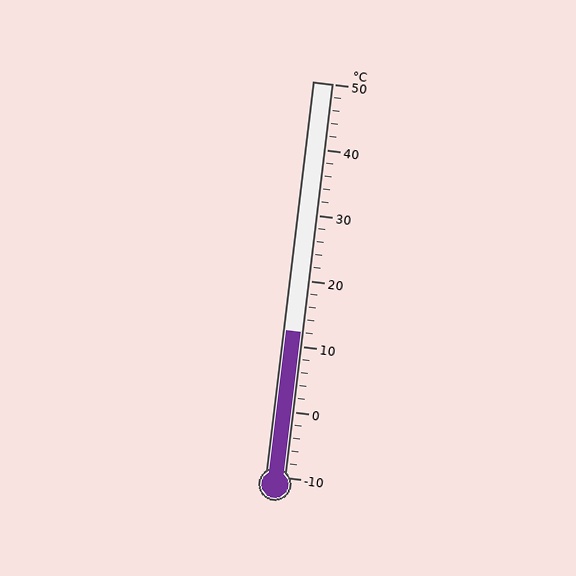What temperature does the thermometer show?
The thermometer shows approximately 12°C.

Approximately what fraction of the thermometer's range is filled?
The thermometer is filled to approximately 35% of its range.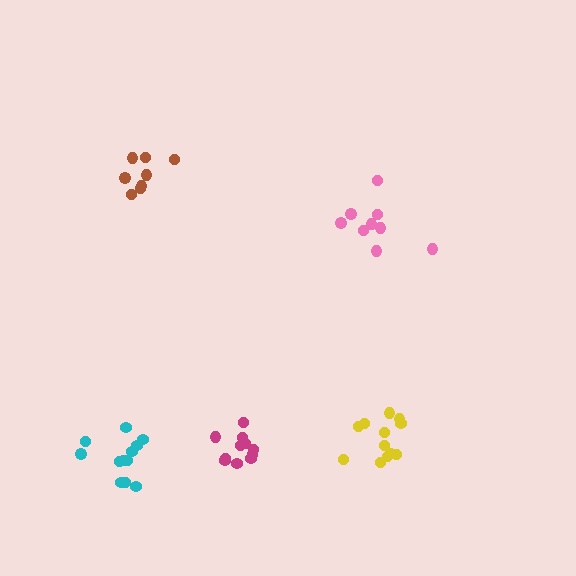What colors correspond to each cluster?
The clusters are colored: brown, cyan, pink, yellow, magenta.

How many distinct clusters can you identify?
There are 5 distinct clusters.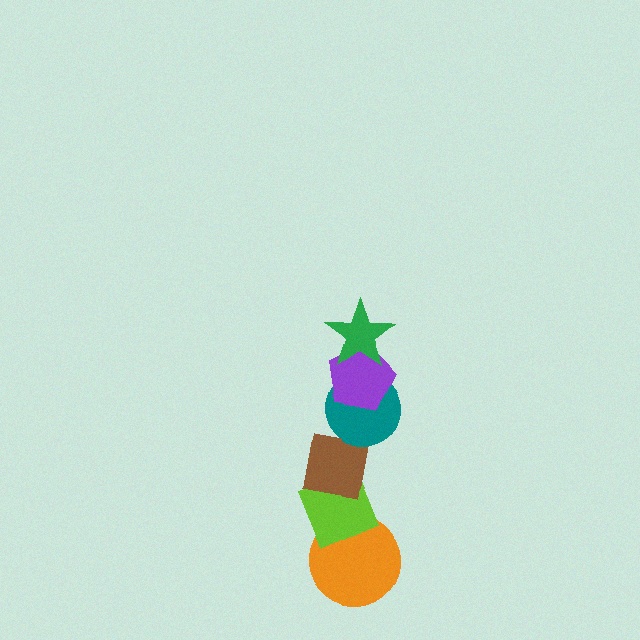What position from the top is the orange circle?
The orange circle is 6th from the top.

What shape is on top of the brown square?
The teal circle is on top of the brown square.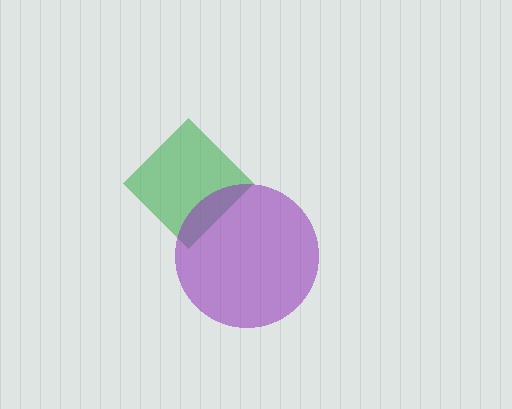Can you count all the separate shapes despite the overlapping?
Yes, there are 2 separate shapes.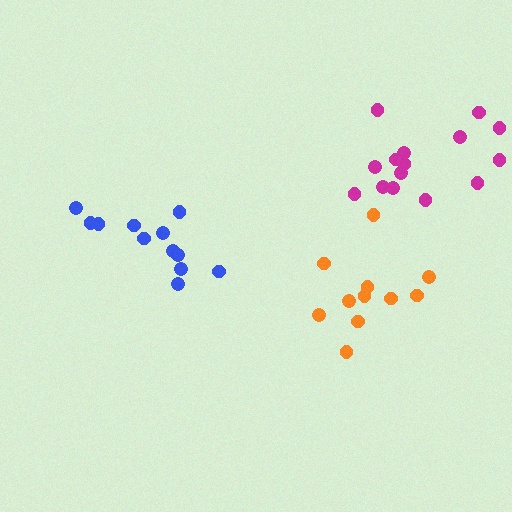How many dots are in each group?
Group 1: 12 dots, Group 2: 15 dots, Group 3: 11 dots (38 total).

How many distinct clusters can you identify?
There are 3 distinct clusters.